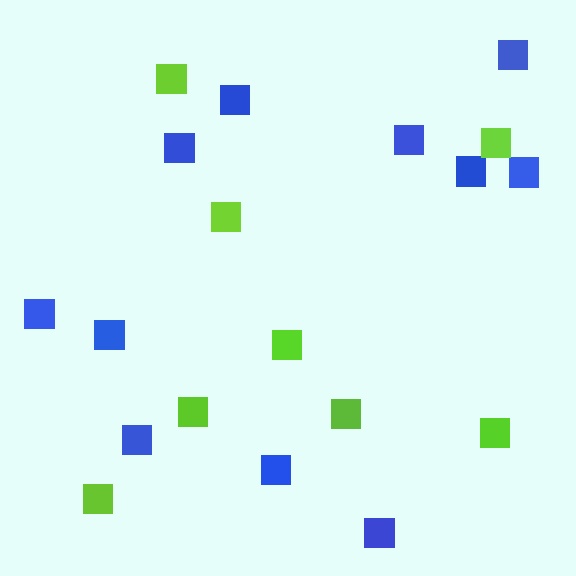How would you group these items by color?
There are 2 groups: one group of blue squares (11) and one group of lime squares (8).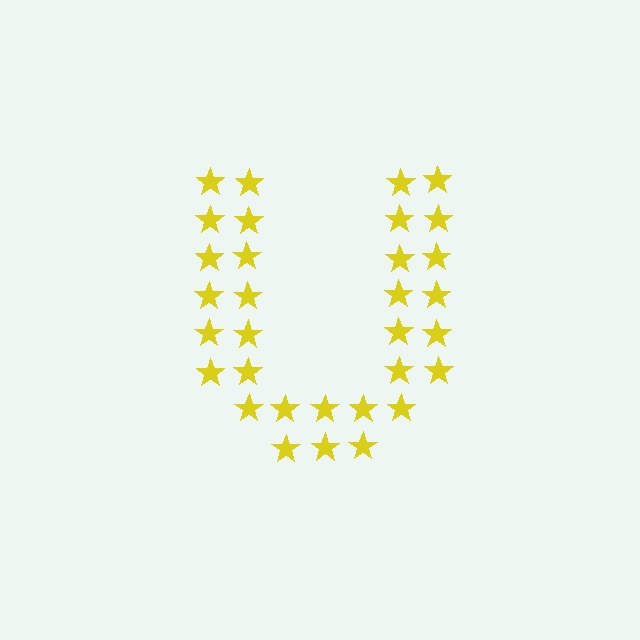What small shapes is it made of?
It is made of small stars.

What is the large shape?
The large shape is the letter U.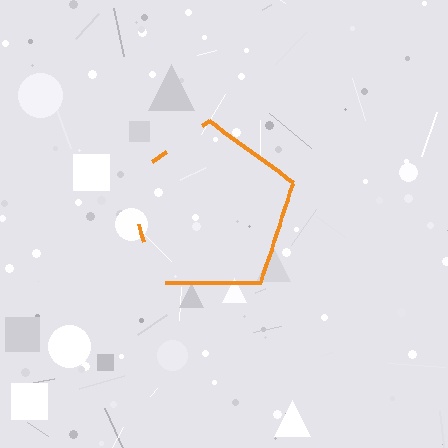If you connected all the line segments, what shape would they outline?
They would outline a pentagon.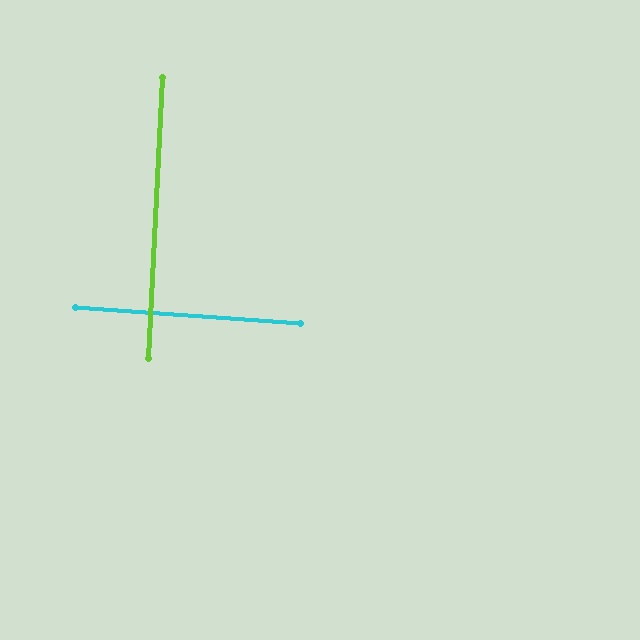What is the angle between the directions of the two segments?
Approximately 89 degrees.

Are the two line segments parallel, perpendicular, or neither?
Perpendicular — they meet at approximately 89°.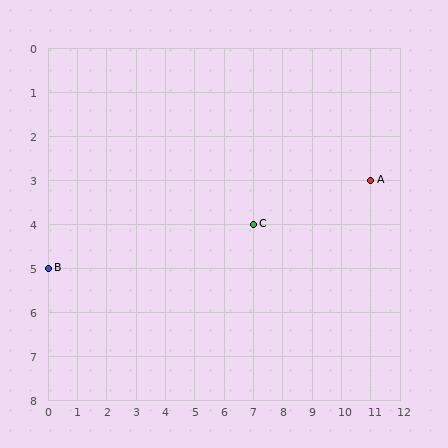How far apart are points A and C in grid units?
Points A and C are 4 columns and 1 row apart (about 4.1 grid units diagonally).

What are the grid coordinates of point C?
Point C is at grid coordinates (7, 4).